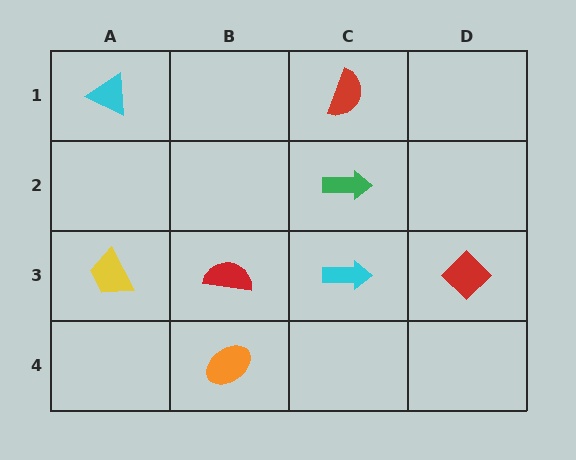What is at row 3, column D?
A red diamond.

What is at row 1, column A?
A cyan triangle.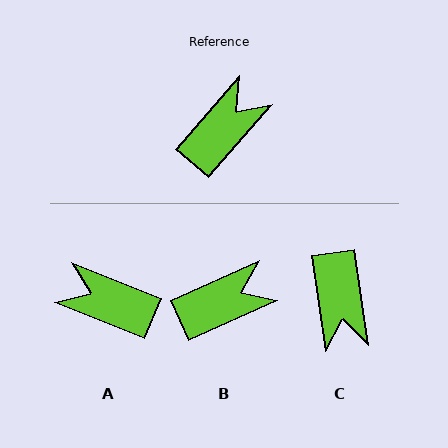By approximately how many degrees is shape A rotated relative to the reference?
Approximately 109 degrees counter-clockwise.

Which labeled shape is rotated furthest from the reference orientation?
C, about 131 degrees away.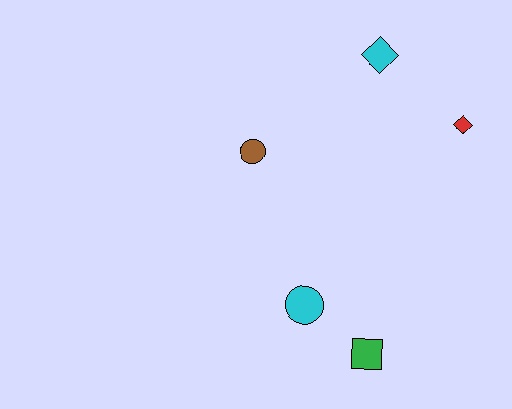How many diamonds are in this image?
There are 2 diamonds.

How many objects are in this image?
There are 5 objects.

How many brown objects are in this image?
There is 1 brown object.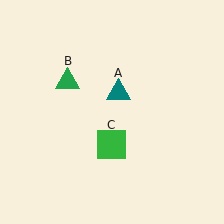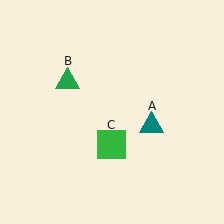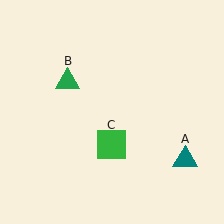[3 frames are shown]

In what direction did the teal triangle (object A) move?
The teal triangle (object A) moved down and to the right.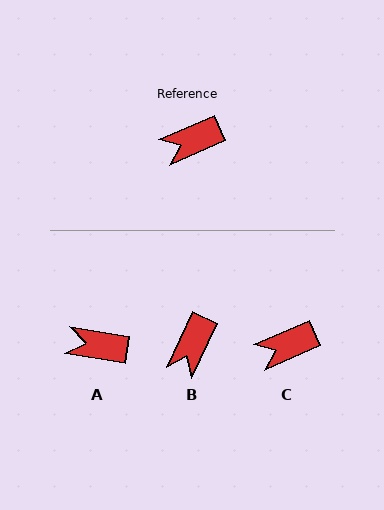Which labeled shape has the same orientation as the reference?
C.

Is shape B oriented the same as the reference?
No, it is off by about 42 degrees.